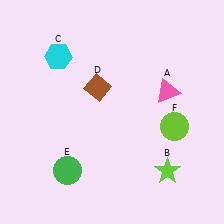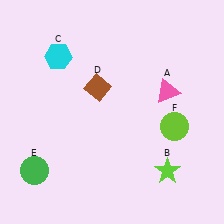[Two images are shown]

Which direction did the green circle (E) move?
The green circle (E) moved left.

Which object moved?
The green circle (E) moved left.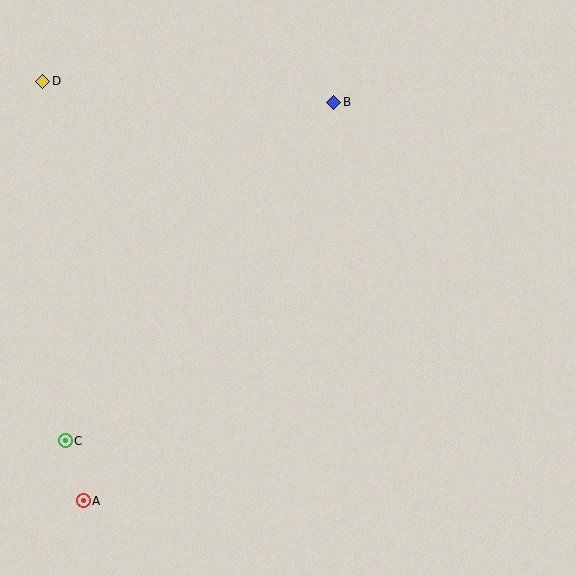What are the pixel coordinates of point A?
Point A is at (83, 501).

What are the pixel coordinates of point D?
Point D is at (43, 81).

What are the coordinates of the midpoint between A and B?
The midpoint between A and B is at (208, 301).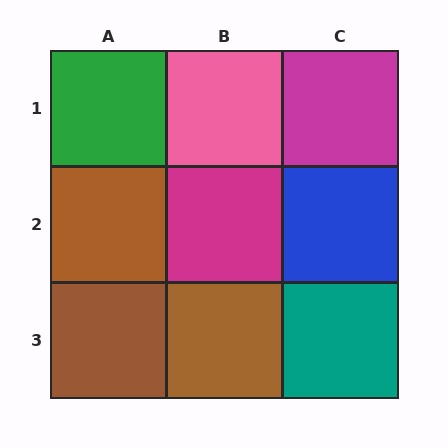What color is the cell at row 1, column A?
Green.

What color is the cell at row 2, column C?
Blue.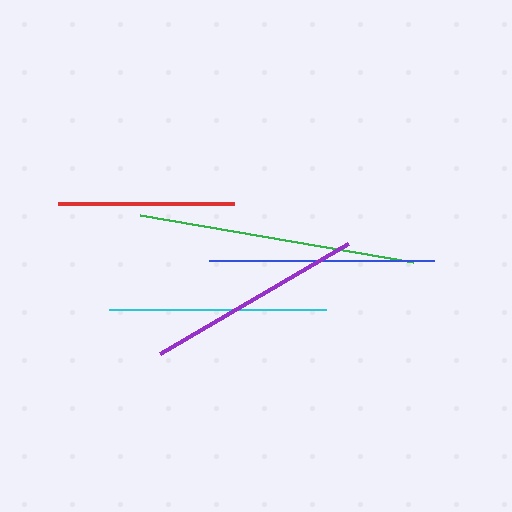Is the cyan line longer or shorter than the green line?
The green line is longer than the cyan line.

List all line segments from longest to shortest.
From longest to shortest: green, blue, purple, cyan, red.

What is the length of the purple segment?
The purple segment is approximately 218 pixels long.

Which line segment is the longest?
The green line is the longest at approximately 276 pixels.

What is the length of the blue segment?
The blue segment is approximately 225 pixels long.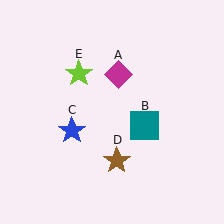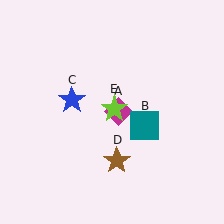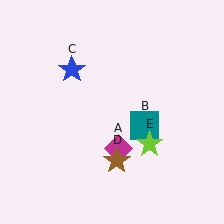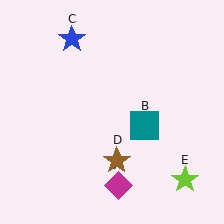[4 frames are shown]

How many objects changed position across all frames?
3 objects changed position: magenta diamond (object A), blue star (object C), lime star (object E).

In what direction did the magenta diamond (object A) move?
The magenta diamond (object A) moved down.